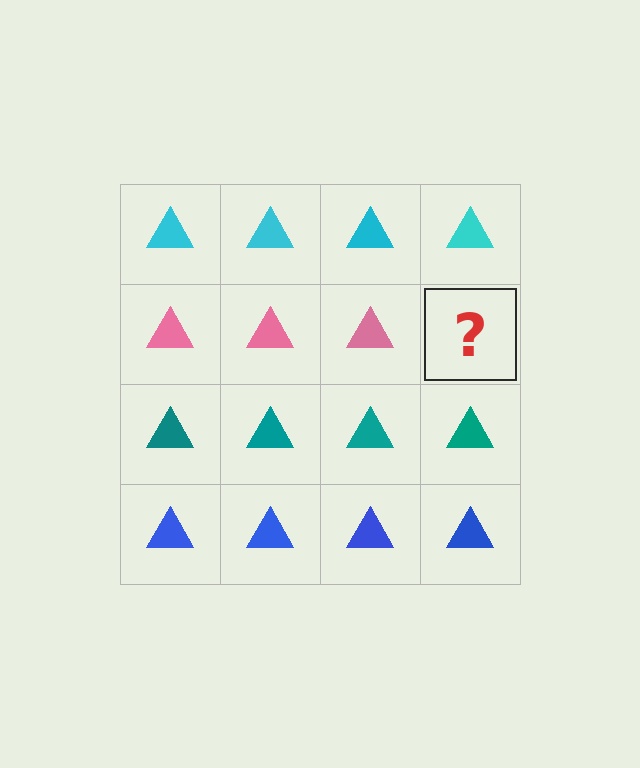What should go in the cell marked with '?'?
The missing cell should contain a pink triangle.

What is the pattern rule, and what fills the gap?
The rule is that each row has a consistent color. The gap should be filled with a pink triangle.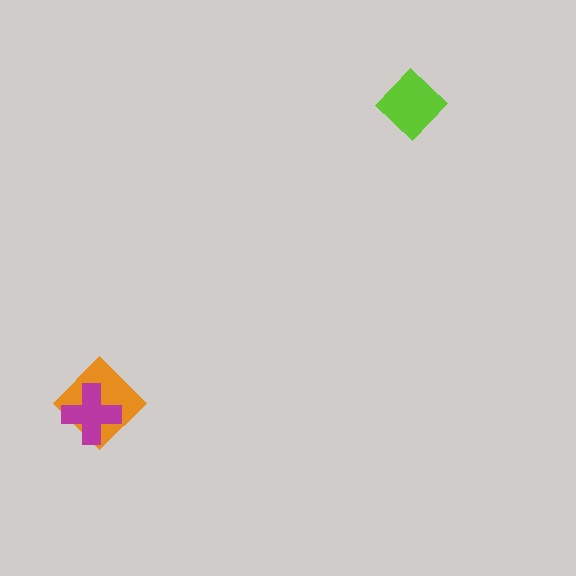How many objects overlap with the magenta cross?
1 object overlaps with the magenta cross.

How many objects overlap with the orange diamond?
1 object overlaps with the orange diamond.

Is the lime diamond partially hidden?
No, no other shape covers it.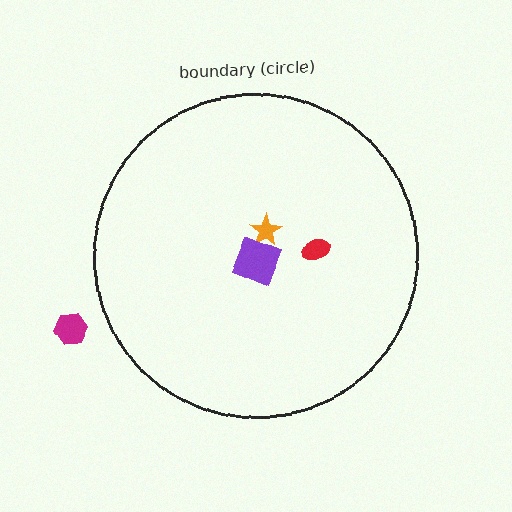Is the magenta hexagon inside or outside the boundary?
Outside.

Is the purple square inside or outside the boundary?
Inside.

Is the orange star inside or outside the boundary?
Inside.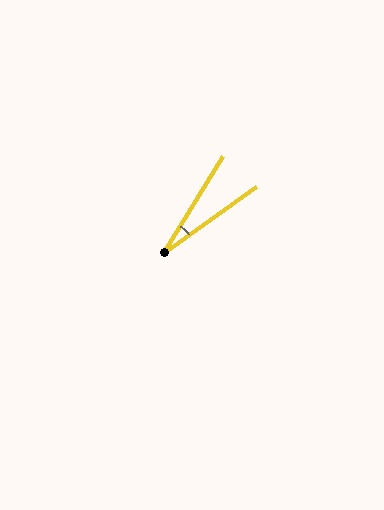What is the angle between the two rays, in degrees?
Approximately 23 degrees.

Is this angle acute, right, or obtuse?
It is acute.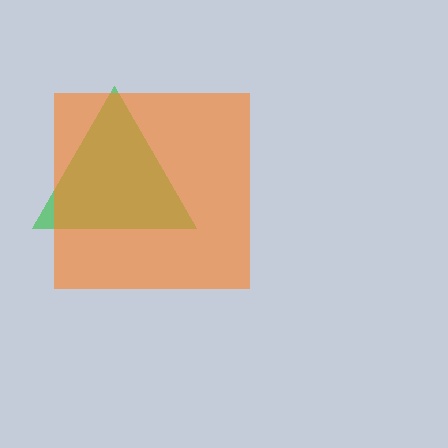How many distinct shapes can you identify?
There are 2 distinct shapes: a green triangle, an orange square.